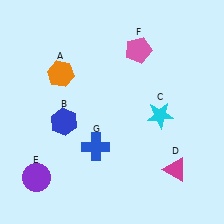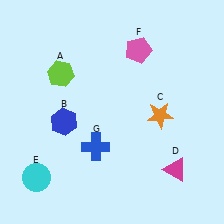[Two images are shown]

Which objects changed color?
A changed from orange to lime. C changed from cyan to orange. E changed from purple to cyan.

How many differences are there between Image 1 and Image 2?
There are 3 differences between the two images.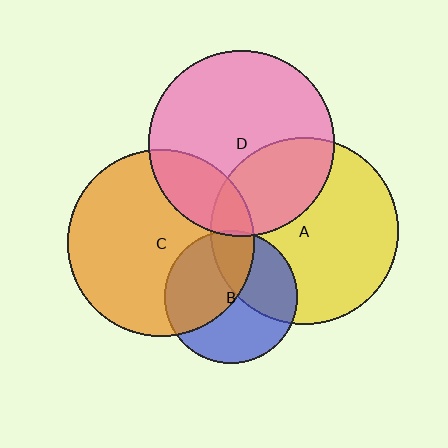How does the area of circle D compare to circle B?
Approximately 2.0 times.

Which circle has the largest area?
Circle A (yellow).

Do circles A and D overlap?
Yes.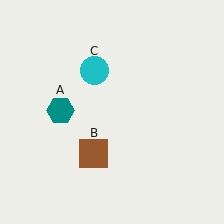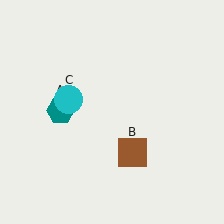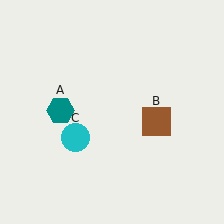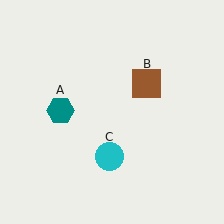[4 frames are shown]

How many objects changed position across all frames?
2 objects changed position: brown square (object B), cyan circle (object C).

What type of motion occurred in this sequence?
The brown square (object B), cyan circle (object C) rotated counterclockwise around the center of the scene.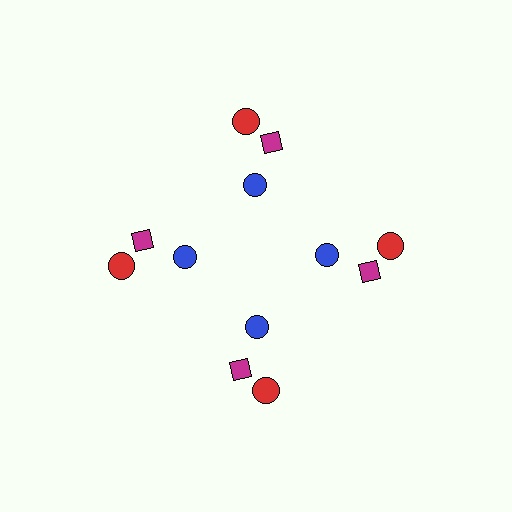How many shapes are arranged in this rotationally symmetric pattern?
There are 12 shapes, arranged in 4 groups of 3.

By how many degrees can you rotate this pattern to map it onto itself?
The pattern maps onto itself every 90 degrees of rotation.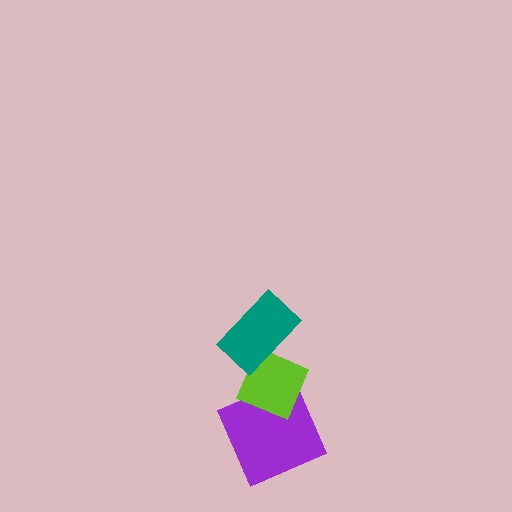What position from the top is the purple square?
The purple square is 3rd from the top.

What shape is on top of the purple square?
The lime diamond is on top of the purple square.